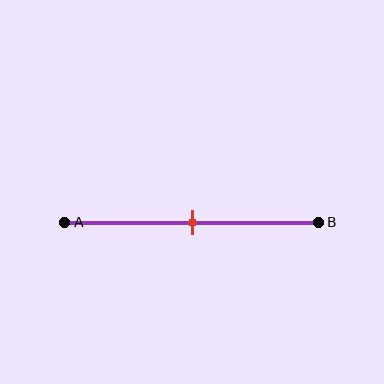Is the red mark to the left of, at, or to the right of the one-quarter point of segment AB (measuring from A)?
The red mark is to the right of the one-quarter point of segment AB.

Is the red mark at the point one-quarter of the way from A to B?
No, the mark is at about 50% from A, not at the 25% one-quarter point.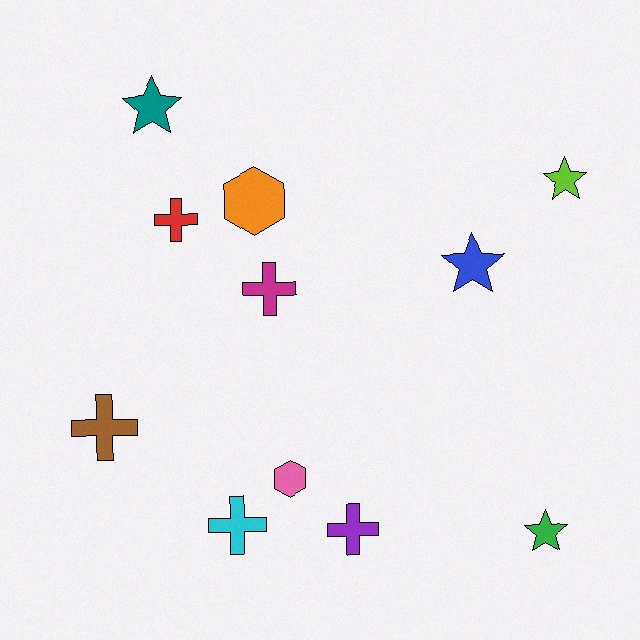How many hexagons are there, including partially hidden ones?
There are 2 hexagons.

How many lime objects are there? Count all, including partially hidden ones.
There is 1 lime object.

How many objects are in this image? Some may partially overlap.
There are 11 objects.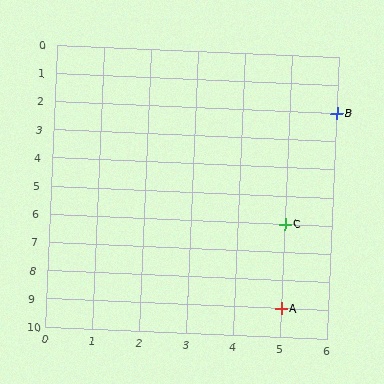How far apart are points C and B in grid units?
Points C and B are 1 column and 4 rows apart (about 4.1 grid units diagonally).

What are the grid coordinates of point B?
Point B is at grid coordinates (6, 2).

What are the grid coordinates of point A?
Point A is at grid coordinates (5, 9).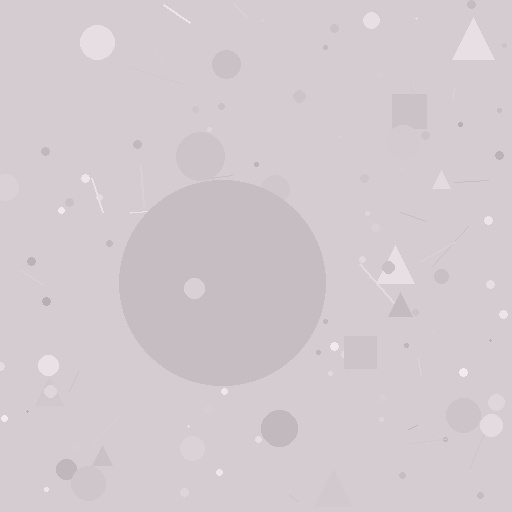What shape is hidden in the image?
A circle is hidden in the image.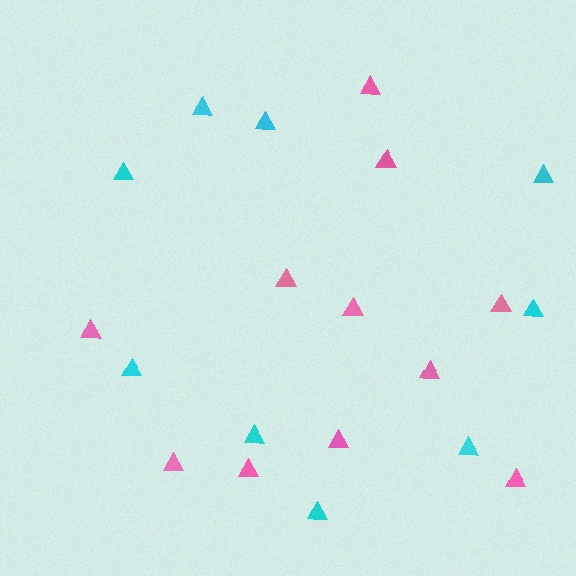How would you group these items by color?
There are 2 groups: one group of cyan triangles (9) and one group of pink triangles (11).